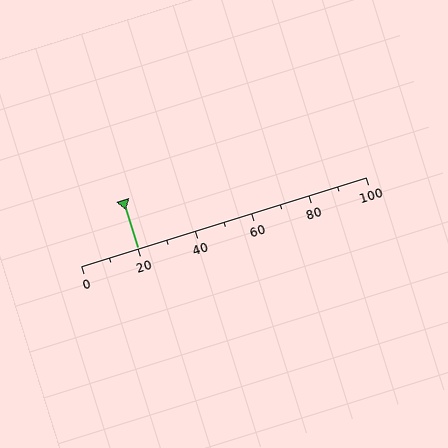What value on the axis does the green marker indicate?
The marker indicates approximately 20.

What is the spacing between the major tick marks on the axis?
The major ticks are spaced 20 apart.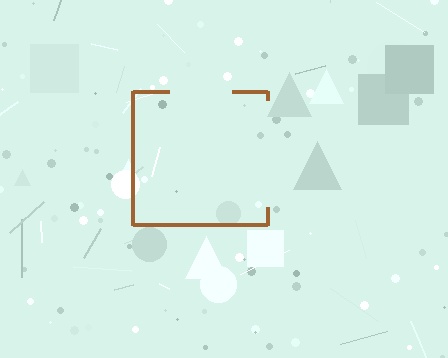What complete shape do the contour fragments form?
The contour fragments form a square.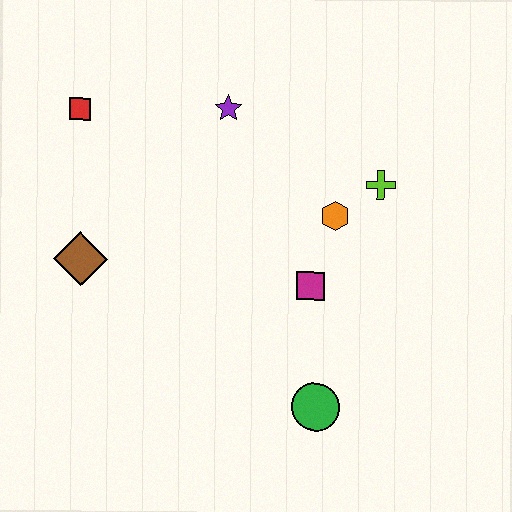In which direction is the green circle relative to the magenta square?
The green circle is below the magenta square.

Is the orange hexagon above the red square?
No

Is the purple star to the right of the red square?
Yes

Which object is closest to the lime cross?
The orange hexagon is closest to the lime cross.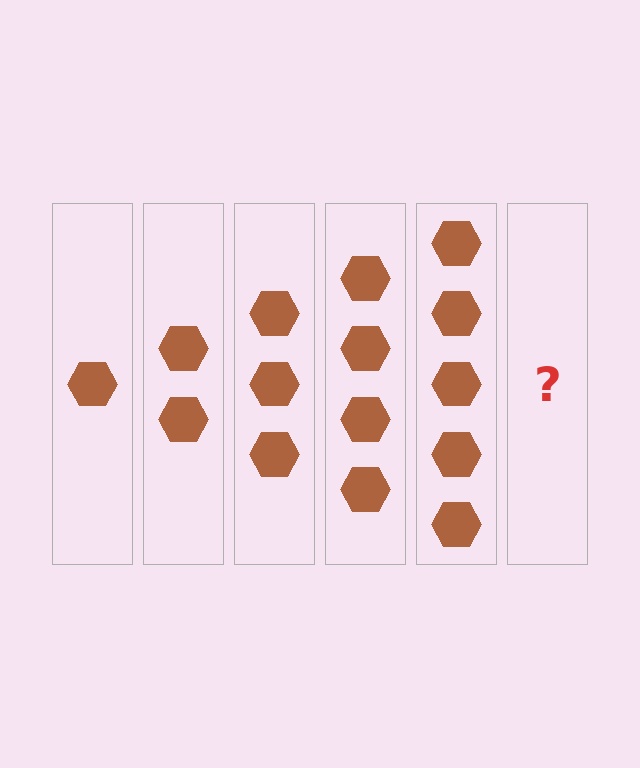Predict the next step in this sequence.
The next step is 6 hexagons.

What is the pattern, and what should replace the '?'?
The pattern is that each step adds one more hexagon. The '?' should be 6 hexagons.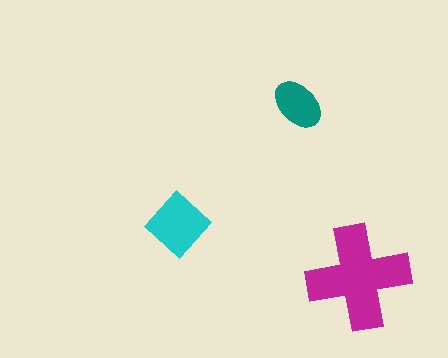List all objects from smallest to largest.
The teal ellipse, the cyan diamond, the magenta cross.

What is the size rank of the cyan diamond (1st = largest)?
2nd.